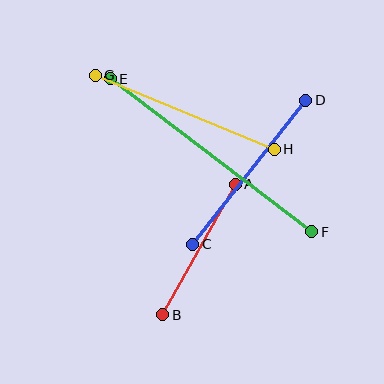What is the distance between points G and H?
The distance is approximately 193 pixels.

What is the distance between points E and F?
The distance is approximately 253 pixels.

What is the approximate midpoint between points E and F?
The midpoint is at approximately (211, 155) pixels.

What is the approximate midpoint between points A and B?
The midpoint is at approximately (199, 249) pixels.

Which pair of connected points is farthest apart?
Points E and F are farthest apart.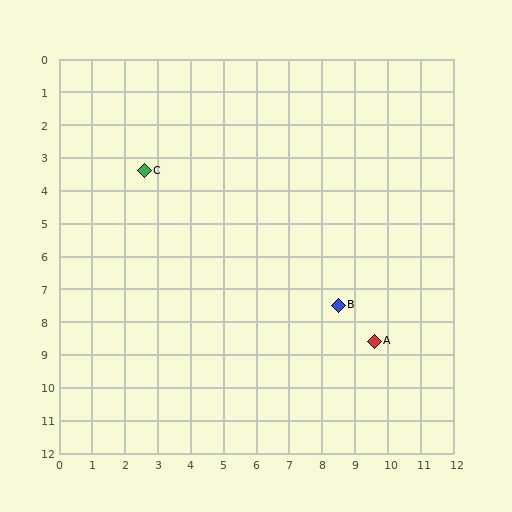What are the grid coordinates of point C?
Point C is at approximately (2.6, 3.4).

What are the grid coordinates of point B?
Point B is at approximately (8.5, 7.5).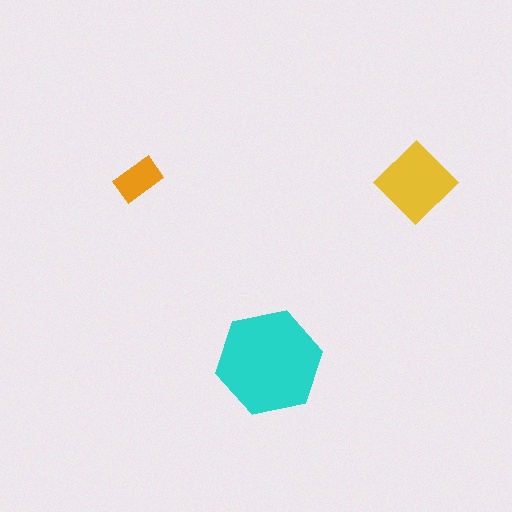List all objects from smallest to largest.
The orange rectangle, the yellow diamond, the cyan hexagon.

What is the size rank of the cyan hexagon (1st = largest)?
1st.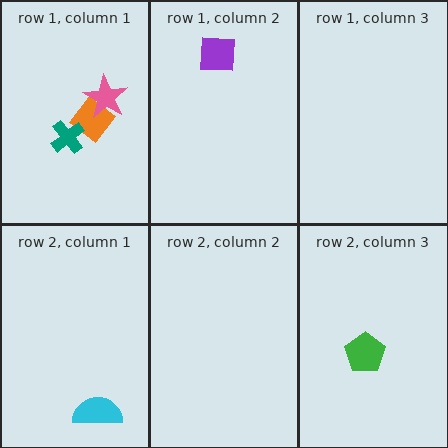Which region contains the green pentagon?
The row 2, column 3 region.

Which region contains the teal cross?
The row 1, column 1 region.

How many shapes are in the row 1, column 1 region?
3.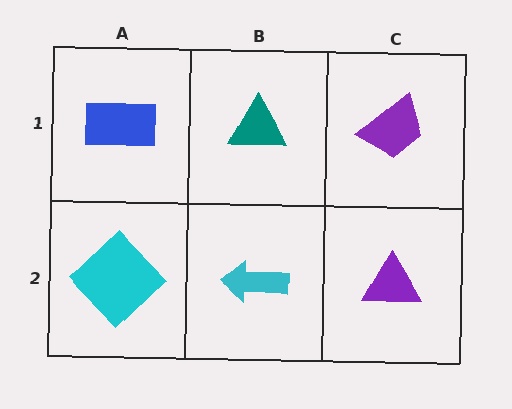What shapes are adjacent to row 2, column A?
A blue rectangle (row 1, column A), a cyan arrow (row 2, column B).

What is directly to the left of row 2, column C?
A cyan arrow.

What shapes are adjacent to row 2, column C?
A purple trapezoid (row 1, column C), a cyan arrow (row 2, column B).